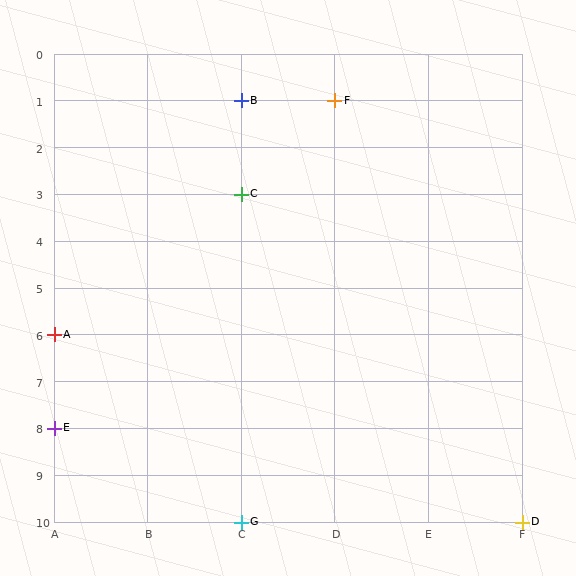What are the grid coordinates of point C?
Point C is at grid coordinates (C, 3).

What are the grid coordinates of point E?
Point E is at grid coordinates (A, 8).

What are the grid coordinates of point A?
Point A is at grid coordinates (A, 6).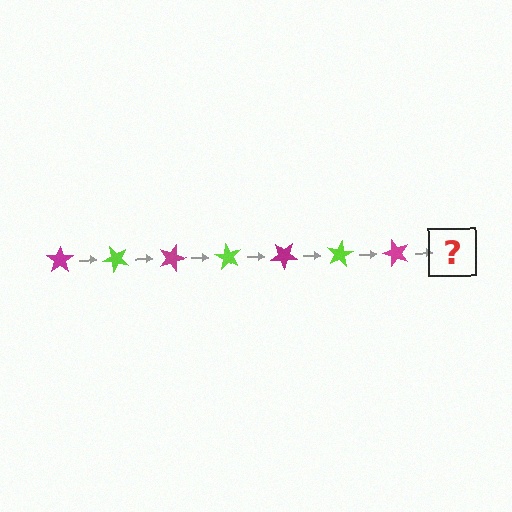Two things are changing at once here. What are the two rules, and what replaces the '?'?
The two rules are that it rotates 45 degrees each step and the color cycles through magenta and lime. The '?' should be a lime star, rotated 315 degrees from the start.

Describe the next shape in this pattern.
It should be a lime star, rotated 315 degrees from the start.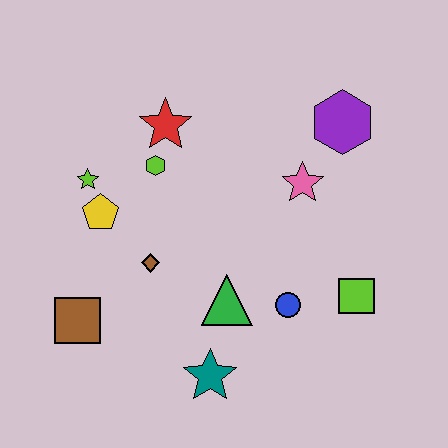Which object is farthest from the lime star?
The lime square is farthest from the lime star.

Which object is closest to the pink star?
The purple hexagon is closest to the pink star.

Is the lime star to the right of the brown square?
Yes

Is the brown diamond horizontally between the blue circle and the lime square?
No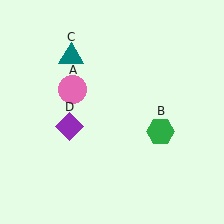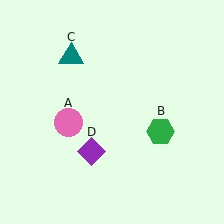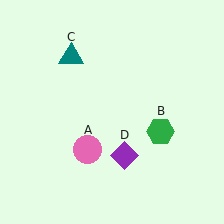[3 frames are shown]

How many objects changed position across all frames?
2 objects changed position: pink circle (object A), purple diamond (object D).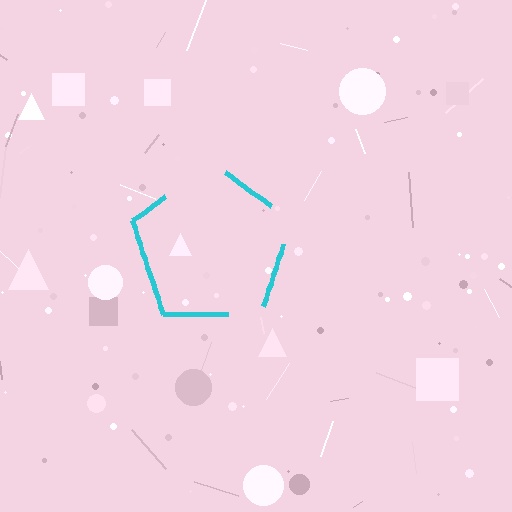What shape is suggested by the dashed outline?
The dashed outline suggests a pentagon.